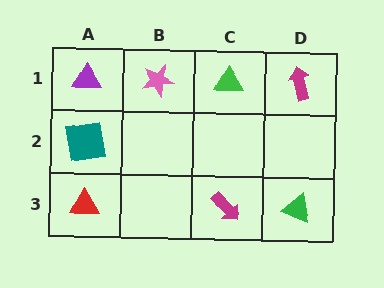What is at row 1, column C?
A green triangle.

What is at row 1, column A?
A purple triangle.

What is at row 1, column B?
A pink star.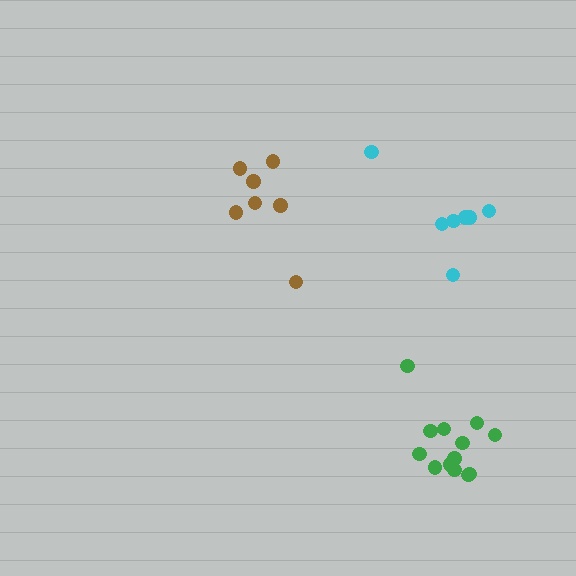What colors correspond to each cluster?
The clusters are colored: green, brown, cyan.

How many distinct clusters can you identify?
There are 3 distinct clusters.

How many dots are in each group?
Group 1: 13 dots, Group 2: 7 dots, Group 3: 7 dots (27 total).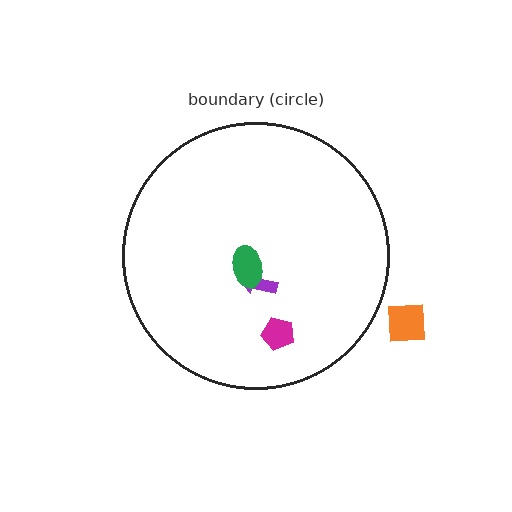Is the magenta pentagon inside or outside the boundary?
Inside.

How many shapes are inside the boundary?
3 inside, 1 outside.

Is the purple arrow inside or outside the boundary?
Inside.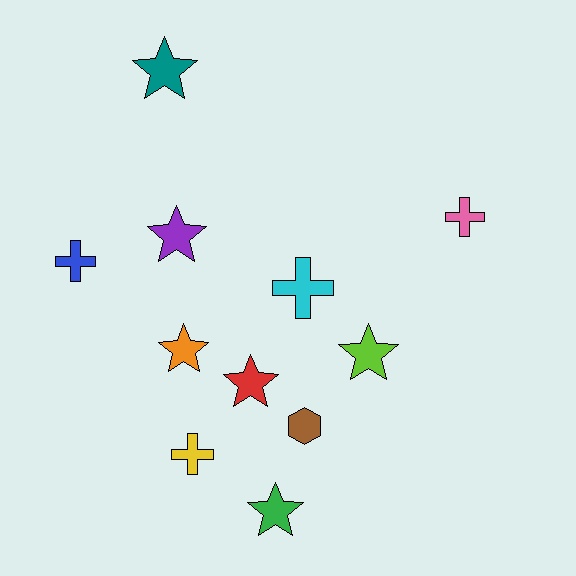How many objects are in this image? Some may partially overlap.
There are 11 objects.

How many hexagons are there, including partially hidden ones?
There is 1 hexagon.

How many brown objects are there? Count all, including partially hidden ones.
There is 1 brown object.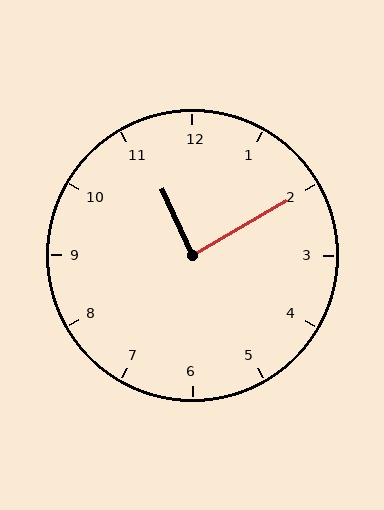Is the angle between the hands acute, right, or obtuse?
It is right.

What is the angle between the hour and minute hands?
Approximately 85 degrees.